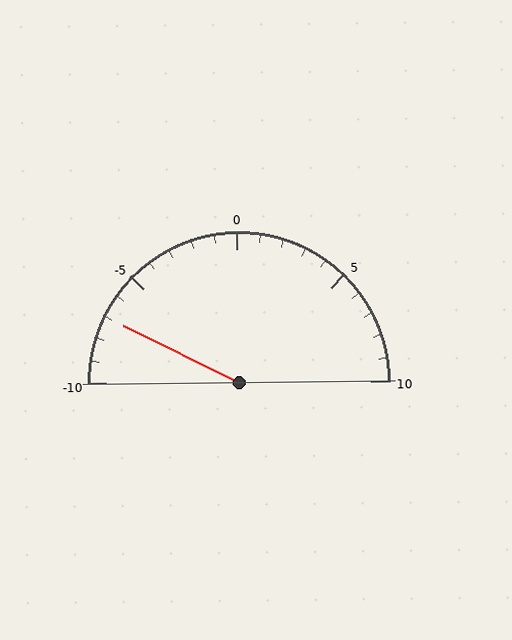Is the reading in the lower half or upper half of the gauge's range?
The reading is in the lower half of the range (-10 to 10).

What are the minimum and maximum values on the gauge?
The gauge ranges from -10 to 10.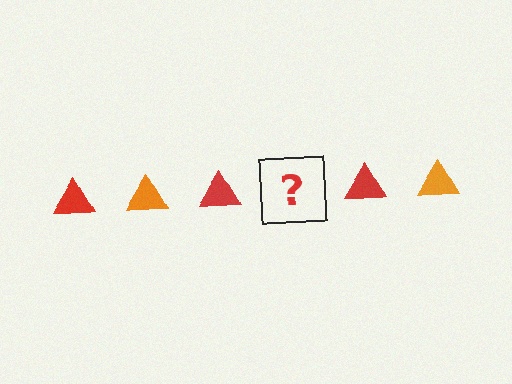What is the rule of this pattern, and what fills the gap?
The rule is that the pattern cycles through red, orange triangles. The gap should be filled with an orange triangle.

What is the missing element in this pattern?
The missing element is an orange triangle.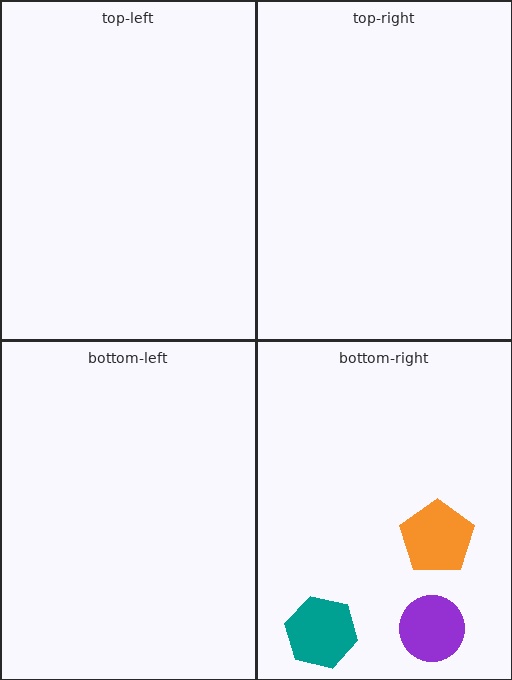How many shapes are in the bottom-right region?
3.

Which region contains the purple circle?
The bottom-right region.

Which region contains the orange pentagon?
The bottom-right region.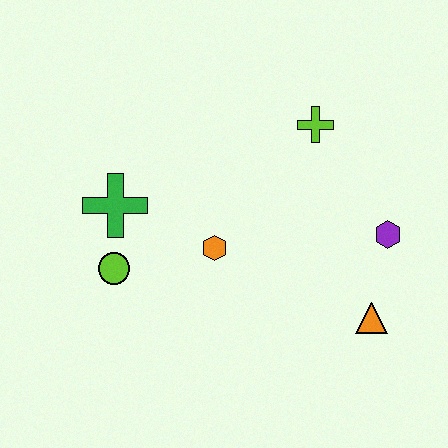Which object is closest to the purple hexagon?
The orange triangle is closest to the purple hexagon.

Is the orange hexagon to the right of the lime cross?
No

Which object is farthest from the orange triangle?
The green cross is farthest from the orange triangle.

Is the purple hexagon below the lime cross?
Yes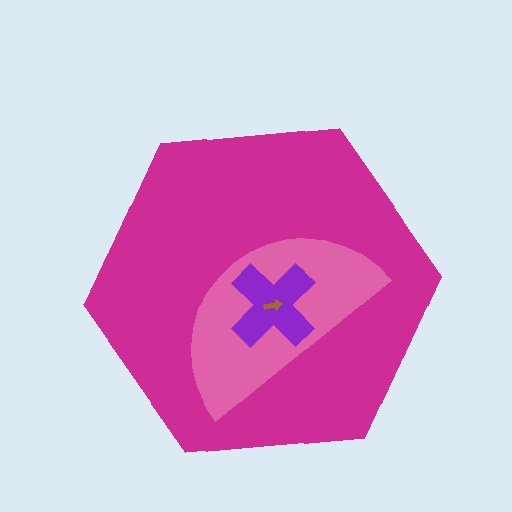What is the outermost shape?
The magenta hexagon.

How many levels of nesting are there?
4.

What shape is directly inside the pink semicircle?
The purple cross.